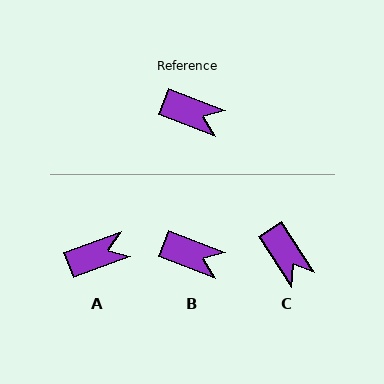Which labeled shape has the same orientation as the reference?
B.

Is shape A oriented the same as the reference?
No, it is off by about 42 degrees.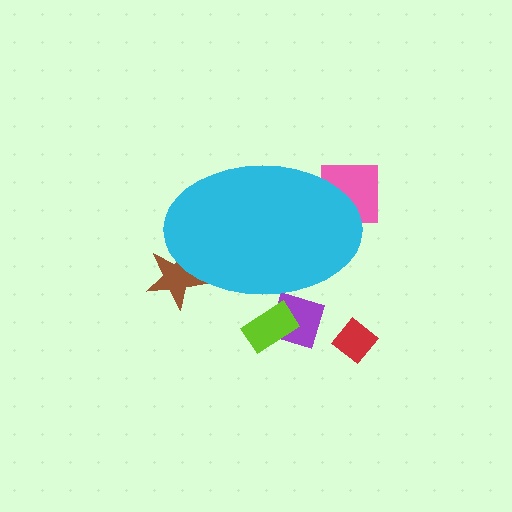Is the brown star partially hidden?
Yes, the brown star is partially hidden behind the cyan ellipse.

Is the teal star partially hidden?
Yes, the teal star is partially hidden behind the cyan ellipse.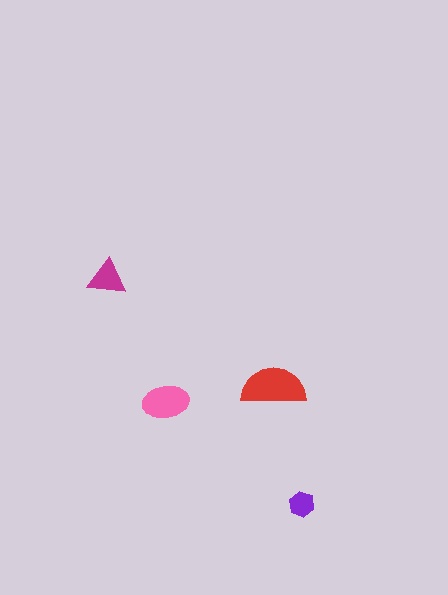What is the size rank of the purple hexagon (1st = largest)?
4th.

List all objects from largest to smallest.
The red semicircle, the pink ellipse, the magenta triangle, the purple hexagon.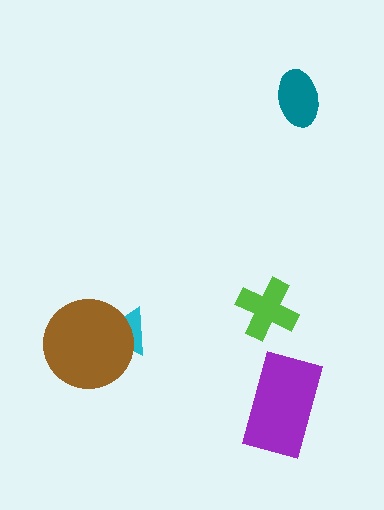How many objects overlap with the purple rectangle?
0 objects overlap with the purple rectangle.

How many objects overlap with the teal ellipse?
0 objects overlap with the teal ellipse.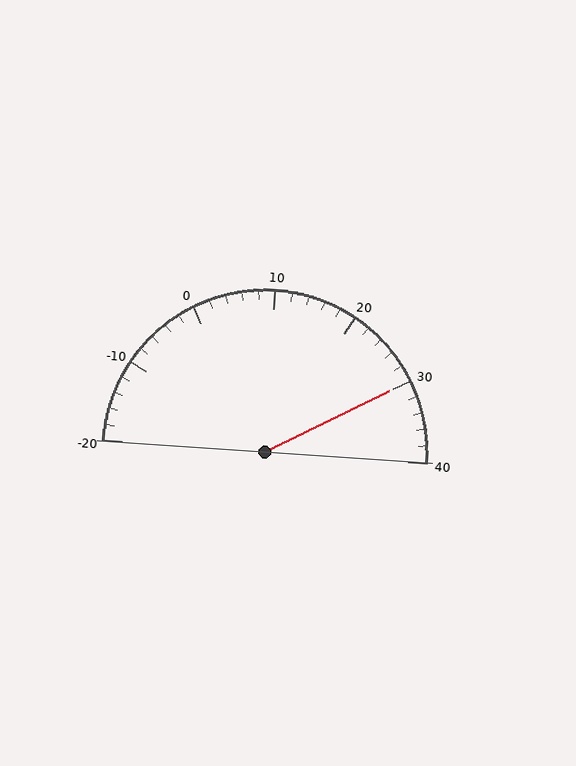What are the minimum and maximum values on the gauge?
The gauge ranges from -20 to 40.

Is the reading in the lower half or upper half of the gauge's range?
The reading is in the upper half of the range (-20 to 40).